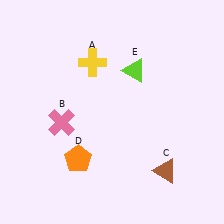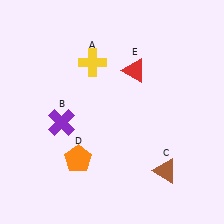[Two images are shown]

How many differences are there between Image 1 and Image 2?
There are 2 differences between the two images.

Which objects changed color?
B changed from pink to purple. E changed from lime to red.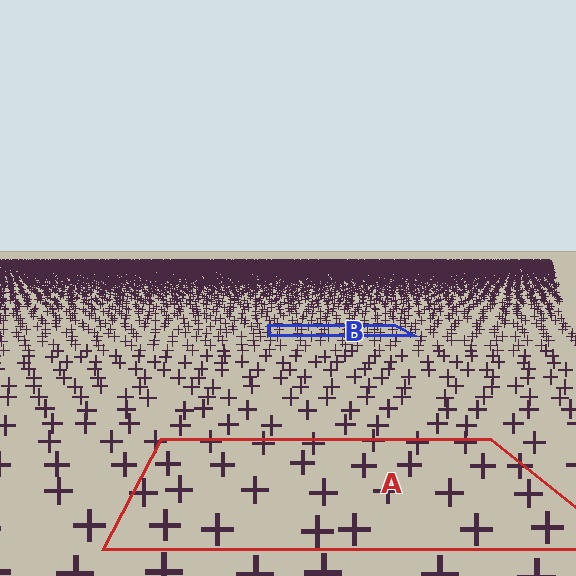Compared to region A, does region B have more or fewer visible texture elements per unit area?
Region B has more texture elements per unit area — they are packed more densely because it is farther away.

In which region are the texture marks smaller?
The texture marks are smaller in region B, because it is farther away.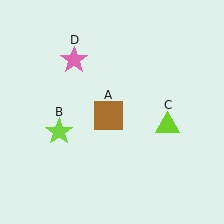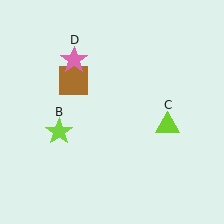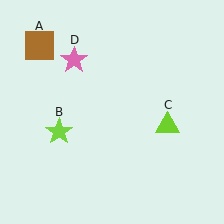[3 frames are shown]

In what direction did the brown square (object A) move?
The brown square (object A) moved up and to the left.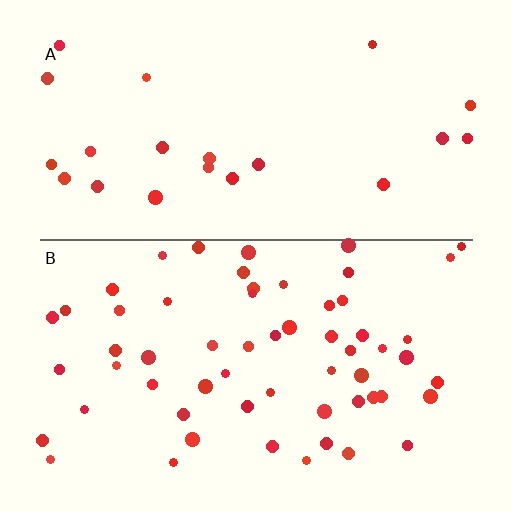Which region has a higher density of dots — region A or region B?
B (the bottom).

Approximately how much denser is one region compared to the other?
Approximately 2.7× — region B over region A.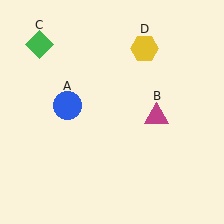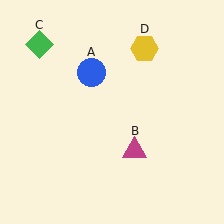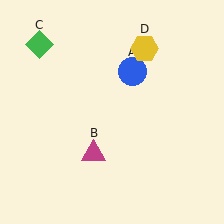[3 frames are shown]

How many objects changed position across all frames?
2 objects changed position: blue circle (object A), magenta triangle (object B).